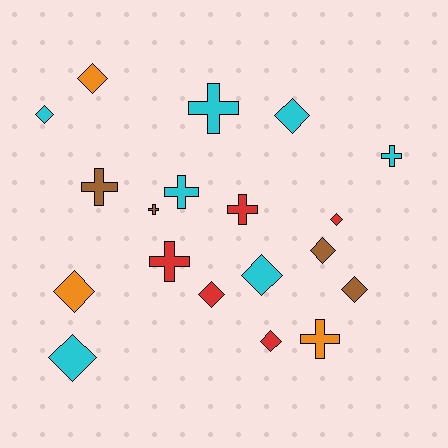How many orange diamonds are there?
There are 2 orange diamonds.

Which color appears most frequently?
Cyan, with 7 objects.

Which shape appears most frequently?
Diamond, with 11 objects.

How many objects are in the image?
There are 19 objects.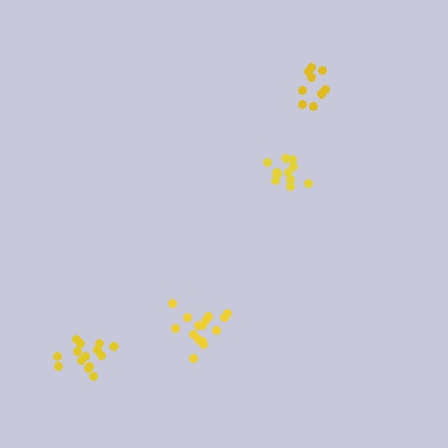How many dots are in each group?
Group 1: 15 dots, Group 2: 11 dots, Group 3: 14 dots, Group 4: 9 dots (49 total).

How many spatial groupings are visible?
There are 4 spatial groupings.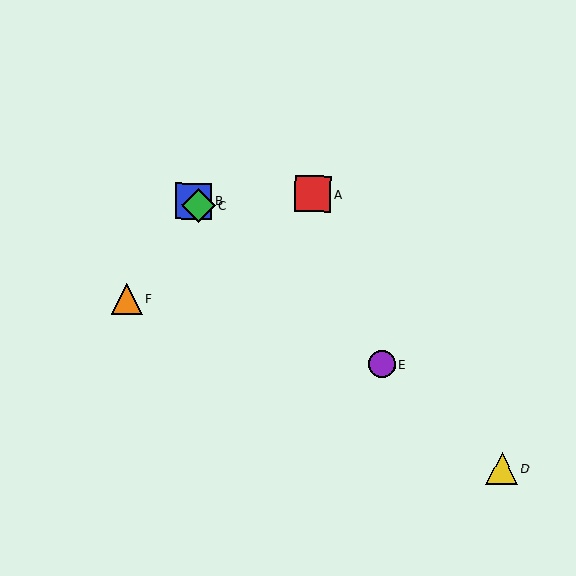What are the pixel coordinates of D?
Object D is at (502, 469).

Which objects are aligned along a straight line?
Objects B, C, D, E are aligned along a straight line.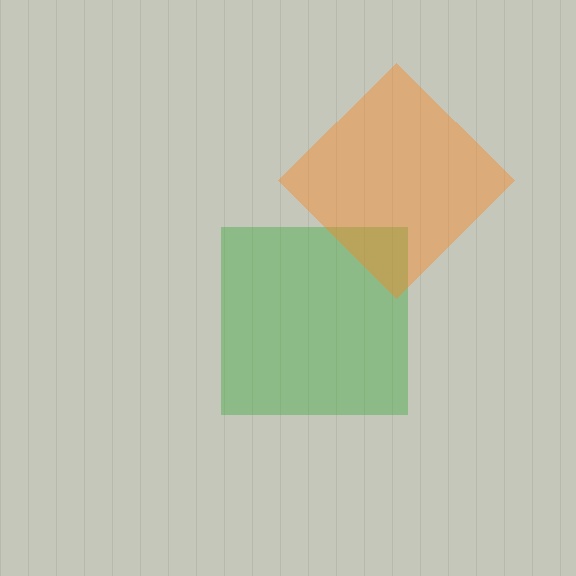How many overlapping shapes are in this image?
There are 2 overlapping shapes in the image.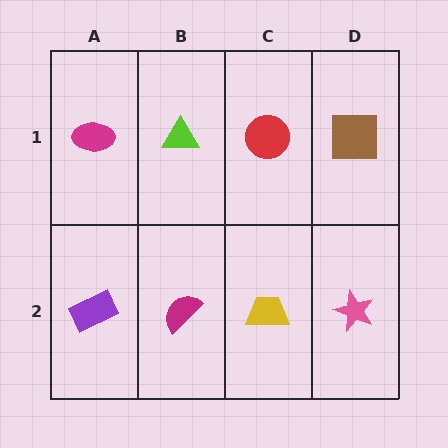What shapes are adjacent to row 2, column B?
A lime triangle (row 1, column B), a purple rectangle (row 2, column A), a yellow trapezoid (row 2, column C).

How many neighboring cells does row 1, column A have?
2.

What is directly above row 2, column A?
A magenta ellipse.